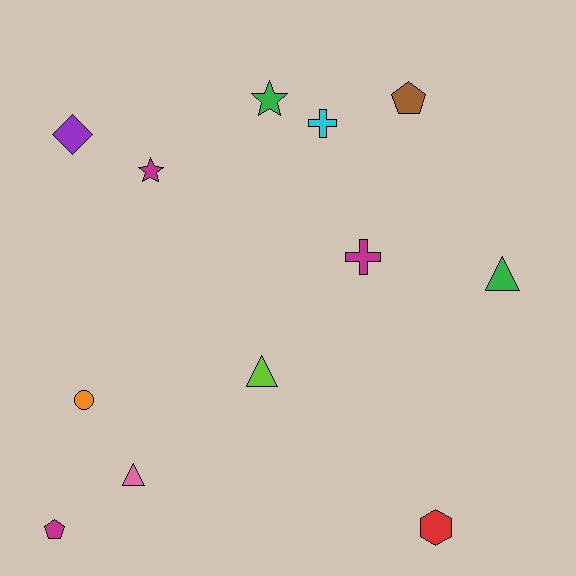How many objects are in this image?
There are 12 objects.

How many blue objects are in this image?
There are no blue objects.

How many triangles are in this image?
There are 3 triangles.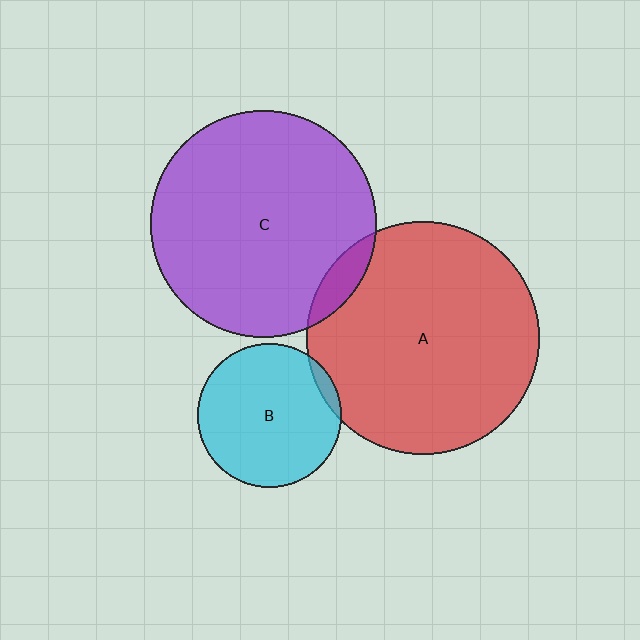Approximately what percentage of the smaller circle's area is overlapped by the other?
Approximately 5%.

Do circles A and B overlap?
Yes.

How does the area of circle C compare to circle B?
Approximately 2.5 times.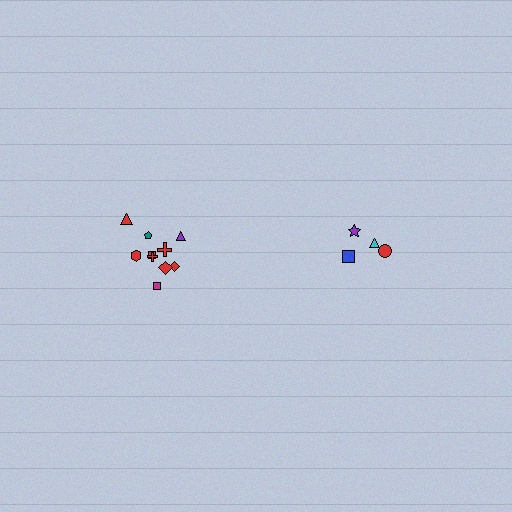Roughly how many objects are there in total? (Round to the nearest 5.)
Roughly 15 objects in total.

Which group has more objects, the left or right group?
The left group.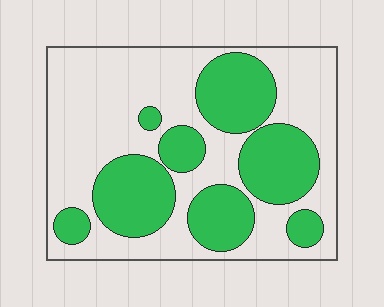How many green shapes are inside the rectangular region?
8.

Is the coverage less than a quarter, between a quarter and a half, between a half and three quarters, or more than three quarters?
Between a quarter and a half.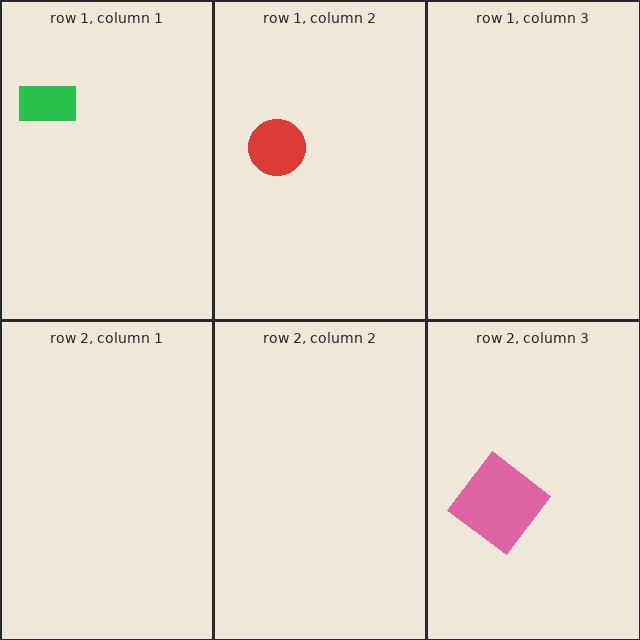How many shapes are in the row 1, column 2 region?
1.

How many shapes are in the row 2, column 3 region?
1.